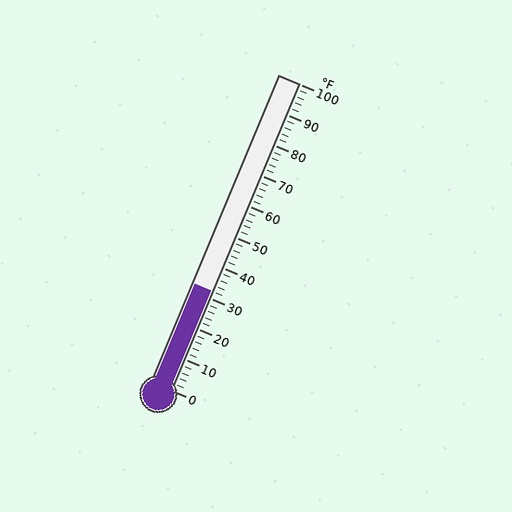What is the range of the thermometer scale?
The thermometer scale ranges from 0°F to 100°F.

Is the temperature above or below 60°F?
The temperature is below 60°F.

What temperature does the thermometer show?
The thermometer shows approximately 32°F.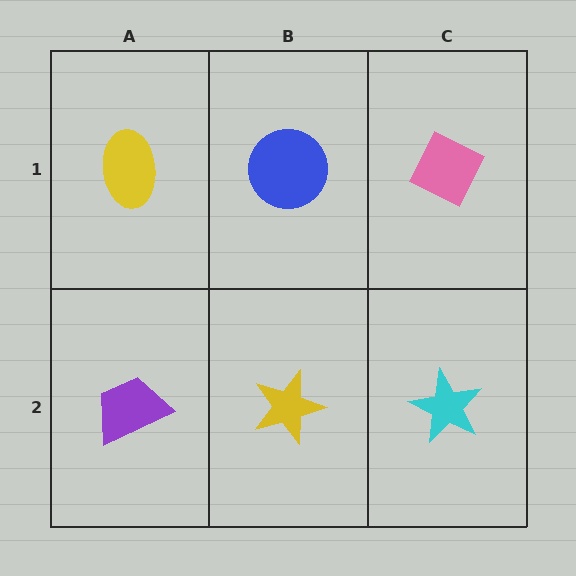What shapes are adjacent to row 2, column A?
A yellow ellipse (row 1, column A), a yellow star (row 2, column B).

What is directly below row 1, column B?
A yellow star.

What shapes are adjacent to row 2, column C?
A pink diamond (row 1, column C), a yellow star (row 2, column B).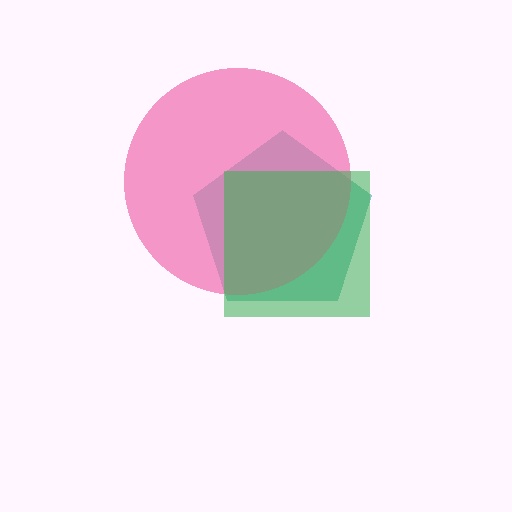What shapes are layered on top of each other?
The layered shapes are: a teal pentagon, a pink circle, a green square.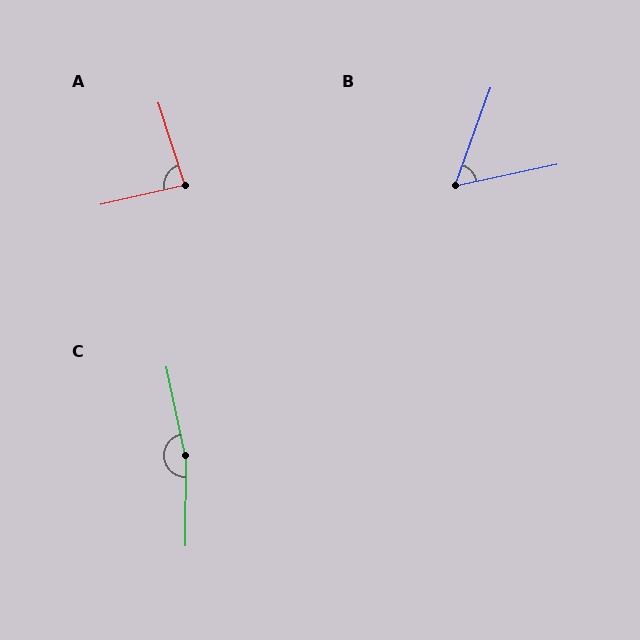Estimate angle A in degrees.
Approximately 85 degrees.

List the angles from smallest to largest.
B (58°), A (85°), C (168°).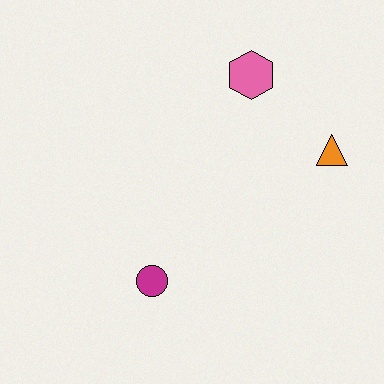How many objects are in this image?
There are 3 objects.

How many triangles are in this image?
There is 1 triangle.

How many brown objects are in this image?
There are no brown objects.